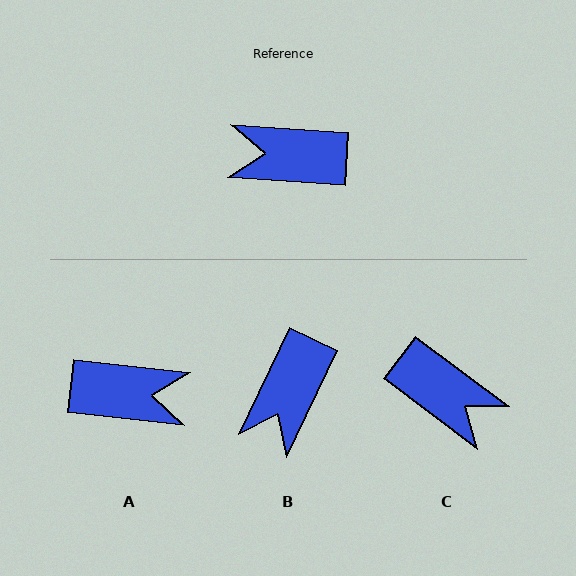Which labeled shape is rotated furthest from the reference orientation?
A, about 178 degrees away.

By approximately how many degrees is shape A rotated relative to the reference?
Approximately 178 degrees counter-clockwise.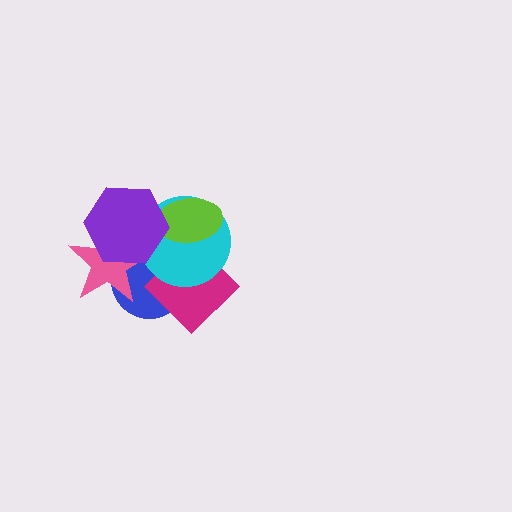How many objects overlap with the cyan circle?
5 objects overlap with the cyan circle.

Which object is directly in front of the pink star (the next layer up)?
The cyan circle is directly in front of the pink star.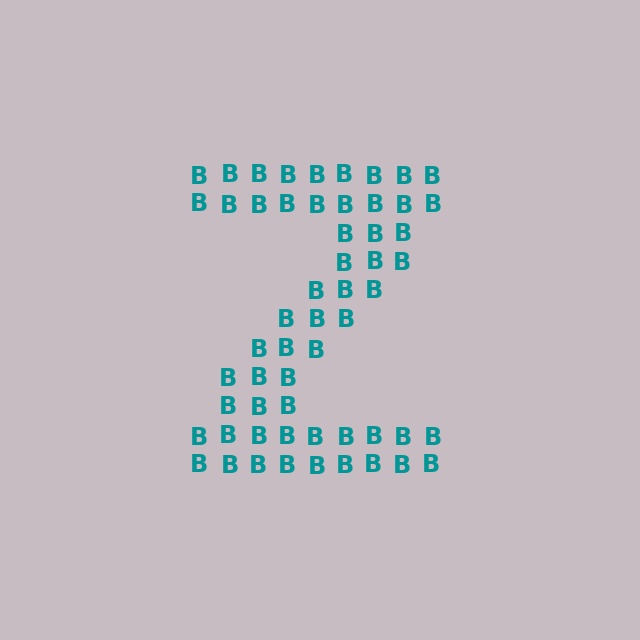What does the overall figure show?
The overall figure shows the letter Z.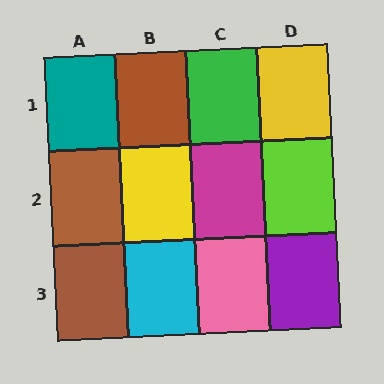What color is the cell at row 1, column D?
Yellow.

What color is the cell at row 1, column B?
Brown.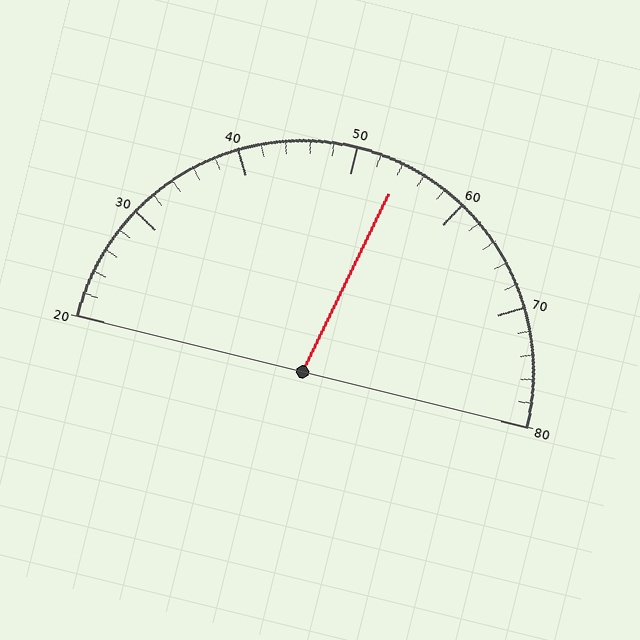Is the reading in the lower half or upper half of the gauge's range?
The reading is in the upper half of the range (20 to 80).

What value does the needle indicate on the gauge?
The needle indicates approximately 54.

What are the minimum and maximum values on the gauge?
The gauge ranges from 20 to 80.